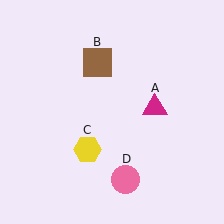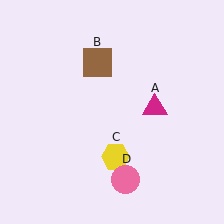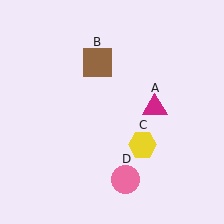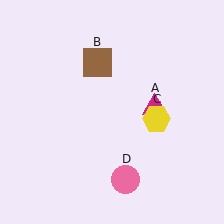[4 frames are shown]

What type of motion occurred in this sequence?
The yellow hexagon (object C) rotated counterclockwise around the center of the scene.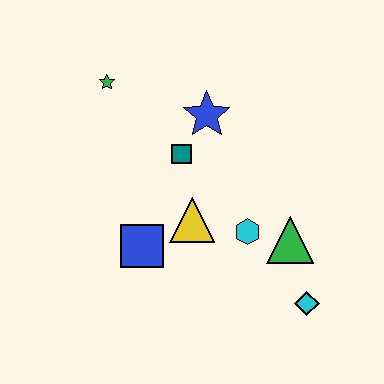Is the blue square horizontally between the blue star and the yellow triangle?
No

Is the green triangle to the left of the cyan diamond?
Yes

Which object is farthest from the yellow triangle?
The green star is farthest from the yellow triangle.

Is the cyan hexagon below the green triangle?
No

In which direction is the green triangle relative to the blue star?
The green triangle is below the blue star.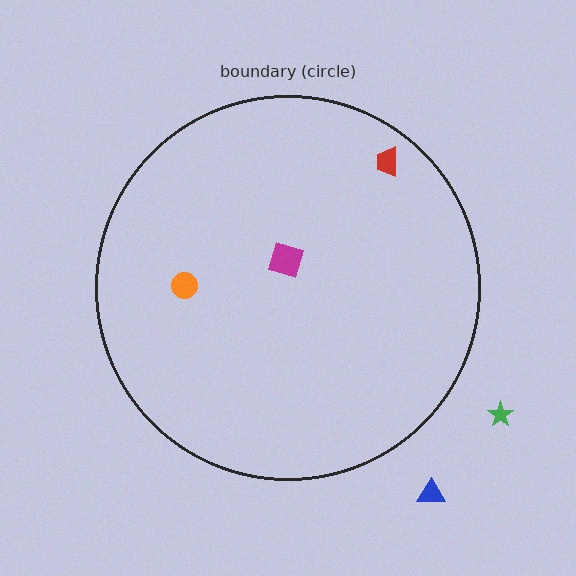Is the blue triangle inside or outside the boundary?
Outside.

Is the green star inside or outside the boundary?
Outside.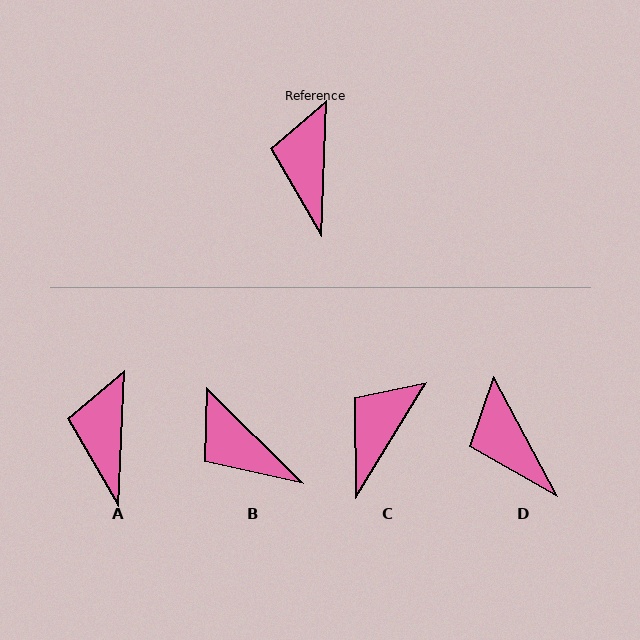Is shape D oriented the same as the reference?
No, it is off by about 30 degrees.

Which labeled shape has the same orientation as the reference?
A.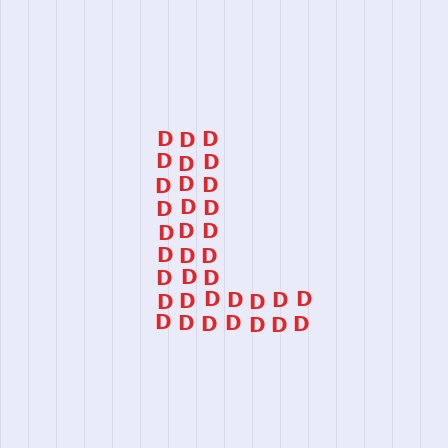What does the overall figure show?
The overall figure shows the letter L.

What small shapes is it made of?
It is made of small letter D's.